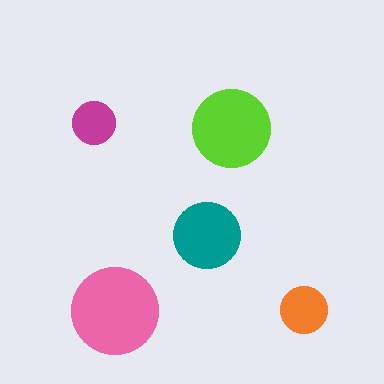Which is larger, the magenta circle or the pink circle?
The pink one.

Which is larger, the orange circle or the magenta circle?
The orange one.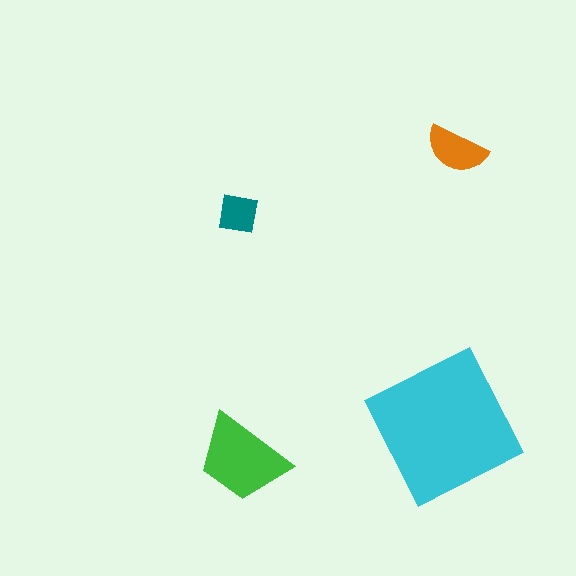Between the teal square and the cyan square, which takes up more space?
The cyan square.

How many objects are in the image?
There are 4 objects in the image.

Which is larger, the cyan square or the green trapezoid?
The cyan square.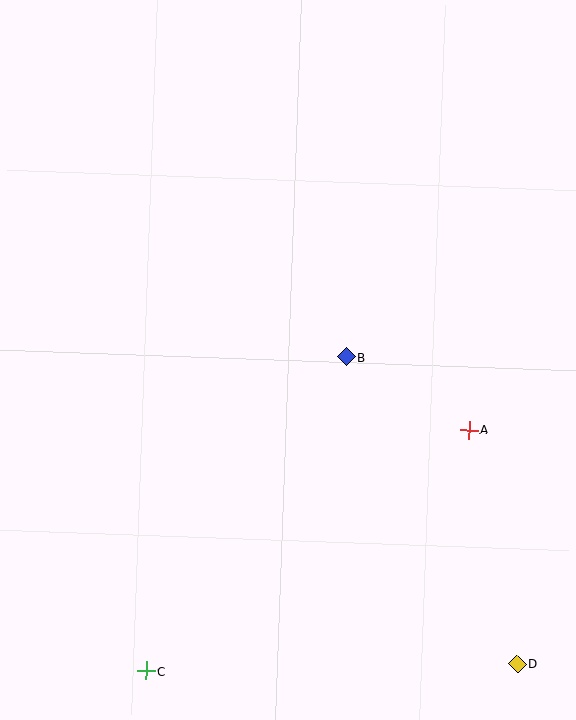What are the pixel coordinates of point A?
Point A is at (469, 430).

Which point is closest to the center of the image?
Point B at (346, 357) is closest to the center.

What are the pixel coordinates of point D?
Point D is at (517, 664).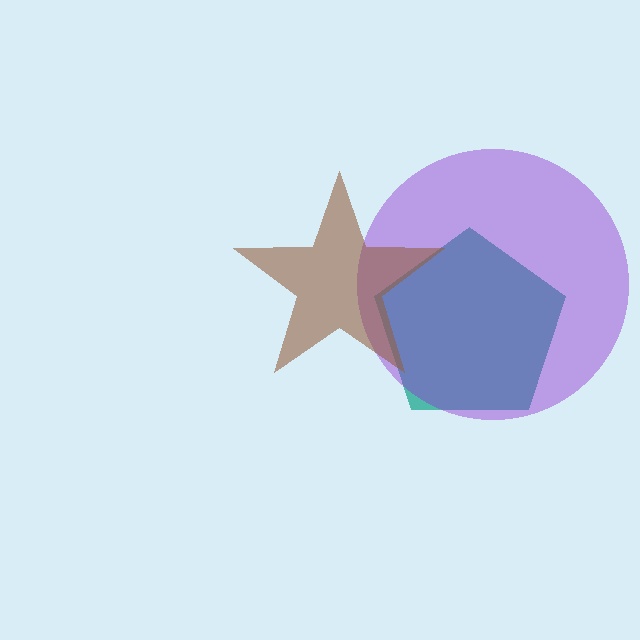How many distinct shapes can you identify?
There are 3 distinct shapes: a teal pentagon, a purple circle, a brown star.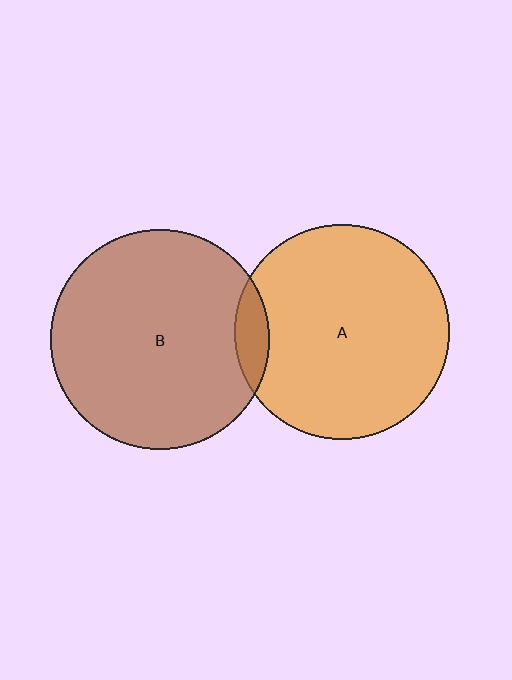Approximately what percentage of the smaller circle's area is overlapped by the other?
Approximately 10%.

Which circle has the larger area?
Circle B (brown).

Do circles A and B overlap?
Yes.